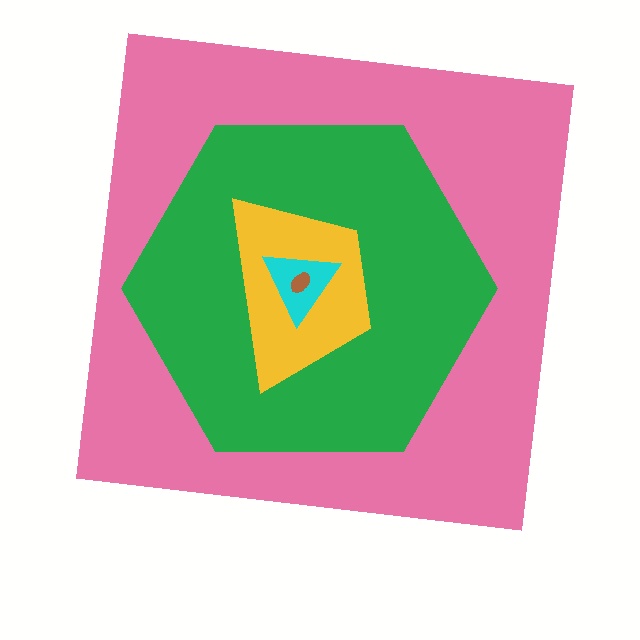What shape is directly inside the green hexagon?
The yellow trapezoid.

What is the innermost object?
The brown ellipse.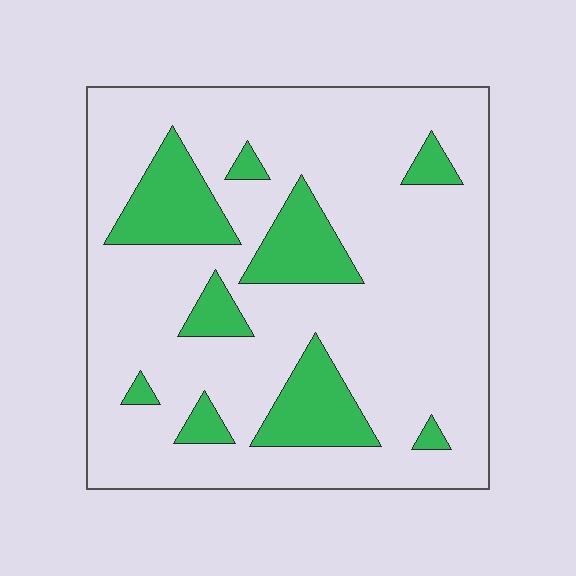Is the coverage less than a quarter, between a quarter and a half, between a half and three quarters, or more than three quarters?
Less than a quarter.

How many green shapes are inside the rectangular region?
9.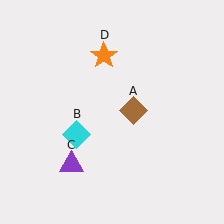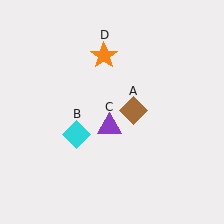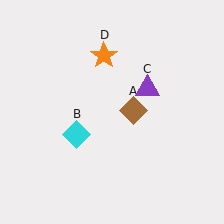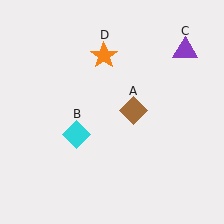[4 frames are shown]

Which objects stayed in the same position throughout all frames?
Brown diamond (object A) and cyan diamond (object B) and orange star (object D) remained stationary.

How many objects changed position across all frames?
1 object changed position: purple triangle (object C).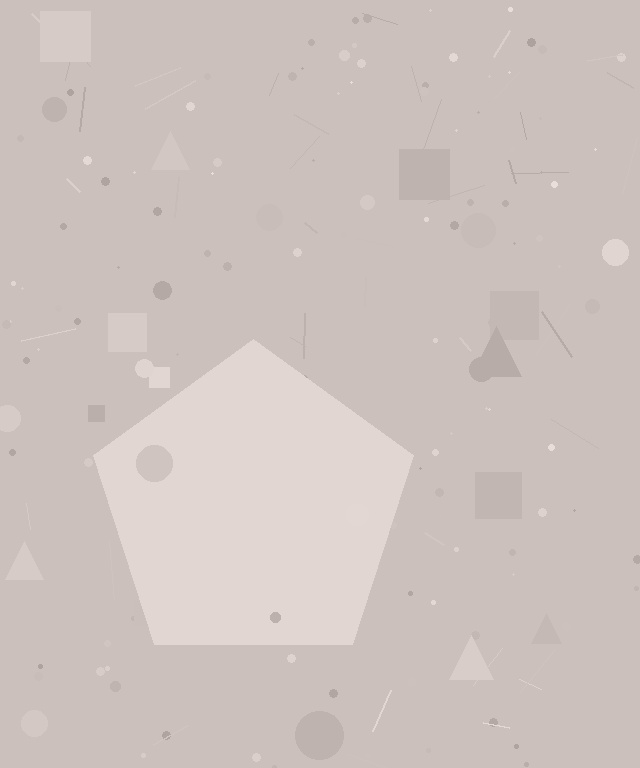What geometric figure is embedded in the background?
A pentagon is embedded in the background.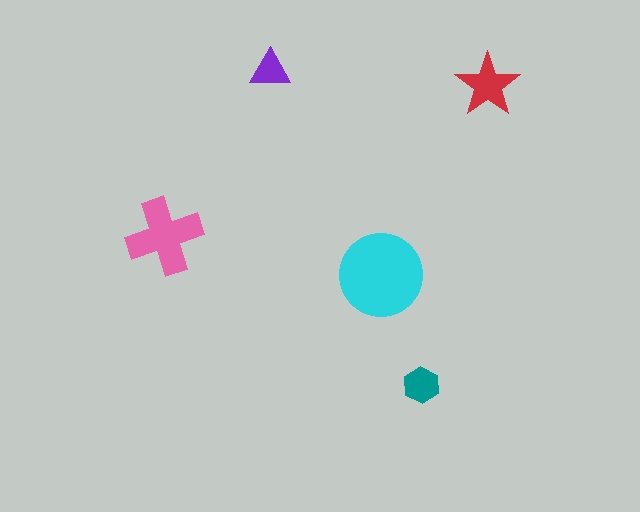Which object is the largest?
The cyan circle.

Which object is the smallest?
The purple triangle.